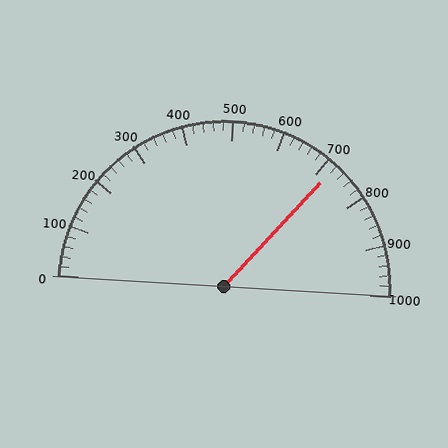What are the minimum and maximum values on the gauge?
The gauge ranges from 0 to 1000.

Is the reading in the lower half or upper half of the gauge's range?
The reading is in the upper half of the range (0 to 1000).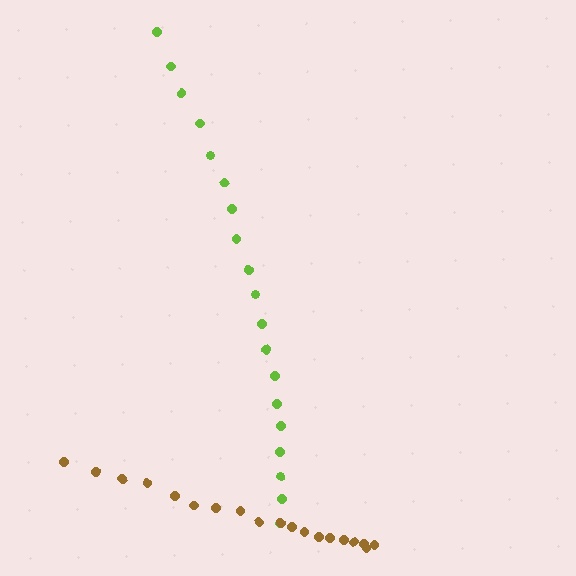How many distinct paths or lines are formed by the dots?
There are 2 distinct paths.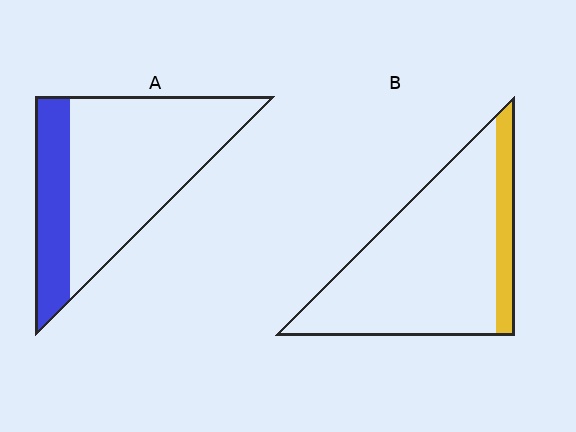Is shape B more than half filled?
No.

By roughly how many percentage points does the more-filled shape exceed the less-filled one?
By roughly 10 percentage points (A over B).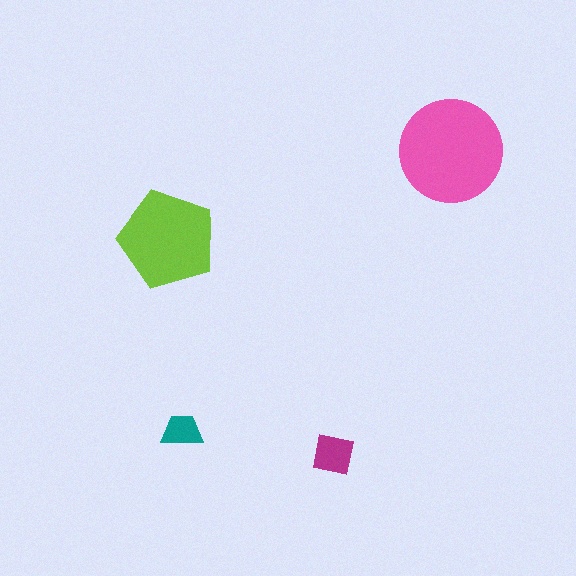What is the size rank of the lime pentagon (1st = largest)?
2nd.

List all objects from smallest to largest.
The teal trapezoid, the magenta square, the lime pentagon, the pink circle.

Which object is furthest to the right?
The pink circle is rightmost.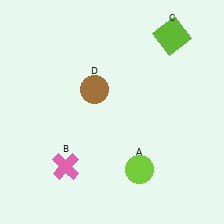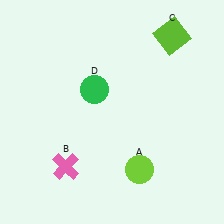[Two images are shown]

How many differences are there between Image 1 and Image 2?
There is 1 difference between the two images.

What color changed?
The circle (D) changed from brown in Image 1 to green in Image 2.